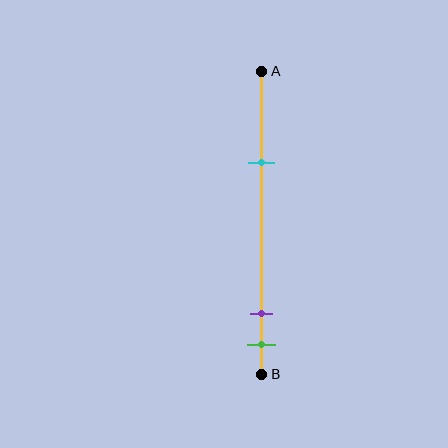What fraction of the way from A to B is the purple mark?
The purple mark is approximately 80% (0.8) of the way from A to B.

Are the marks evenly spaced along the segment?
No, the marks are not evenly spaced.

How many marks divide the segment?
There are 3 marks dividing the segment.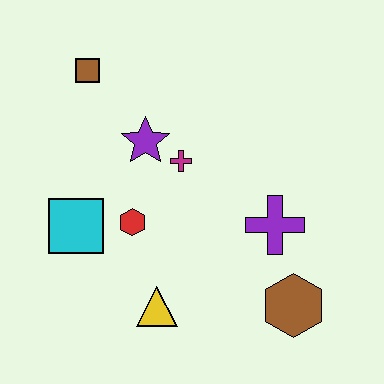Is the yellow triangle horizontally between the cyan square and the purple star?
No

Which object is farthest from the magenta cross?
The brown hexagon is farthest from the magenta cross.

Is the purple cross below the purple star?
Yes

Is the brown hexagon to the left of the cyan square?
No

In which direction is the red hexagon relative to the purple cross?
The red hexagon is to the left of the purple cross.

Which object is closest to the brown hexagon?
The purple cross is closest to the brown hexagon.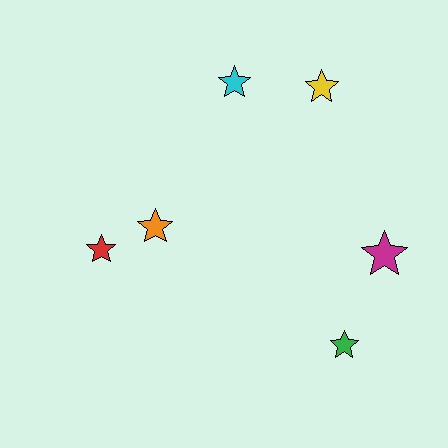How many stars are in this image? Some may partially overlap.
There are 6 stars.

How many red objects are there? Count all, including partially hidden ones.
There is 1 red object.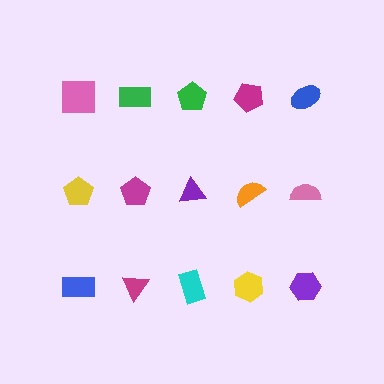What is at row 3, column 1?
A blue rectangle.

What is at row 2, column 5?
A pink semicircle.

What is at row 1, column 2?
A green rectangle.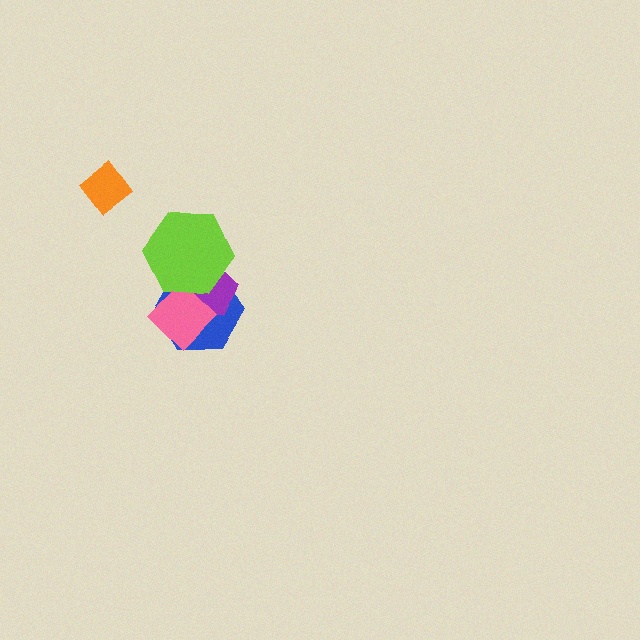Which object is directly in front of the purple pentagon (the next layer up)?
The pink diamond is directly in front of the purple pentagon.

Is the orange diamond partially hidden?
No, no other shape covers it.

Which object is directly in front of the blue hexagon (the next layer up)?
The purple pentagon is directly in front of the blue hexagon.